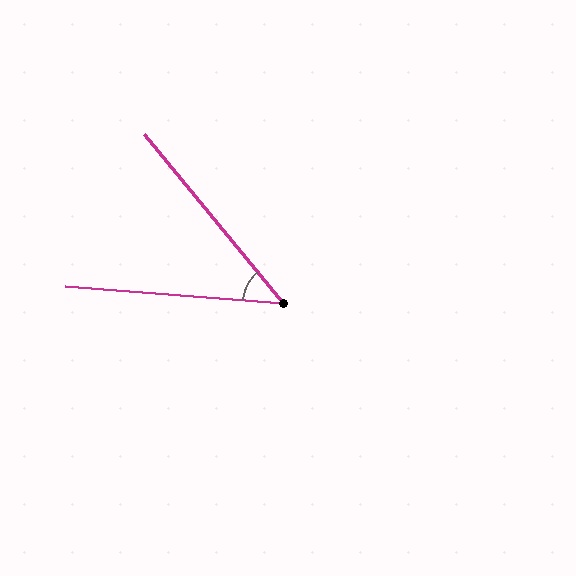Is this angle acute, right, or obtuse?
It is acute.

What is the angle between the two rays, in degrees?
Approximately 46 degrees.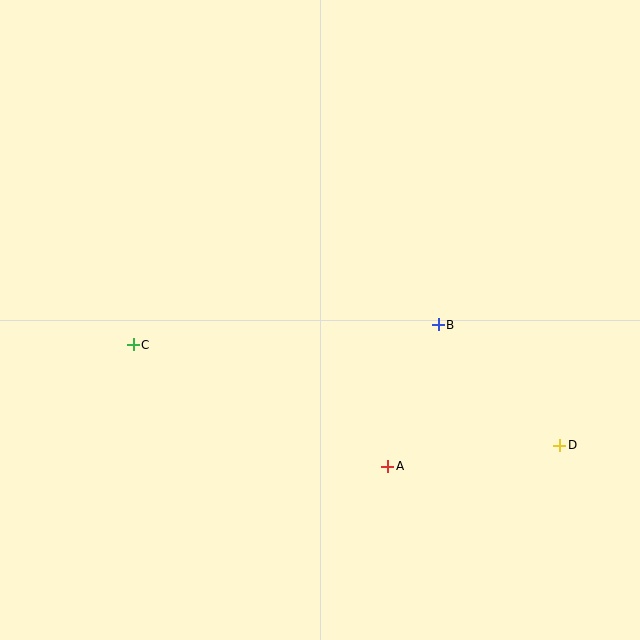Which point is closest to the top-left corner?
Point C is closest to the top-left corner.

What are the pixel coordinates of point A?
Point A is at (388, 466).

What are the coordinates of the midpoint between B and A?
The midpoint between B and A is at (413, 396).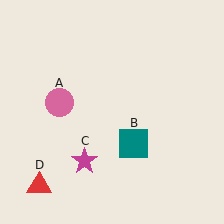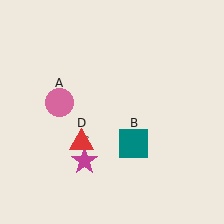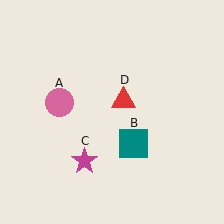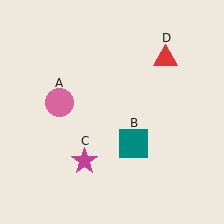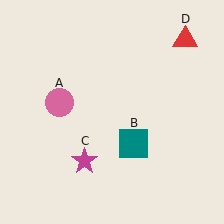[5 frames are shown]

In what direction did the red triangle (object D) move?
The red triangle (object D) moved up and to the right.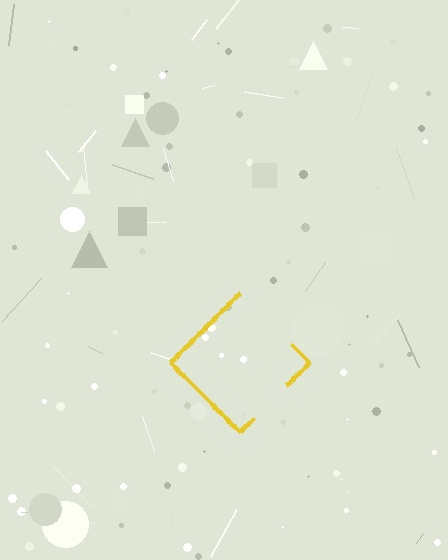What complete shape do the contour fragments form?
The contour fragments form a diamond.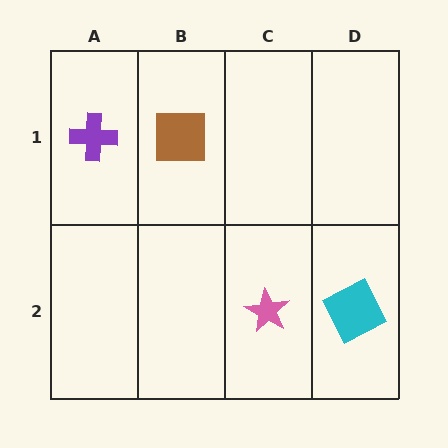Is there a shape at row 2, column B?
No, that cell is empty.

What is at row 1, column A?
A purple cross.